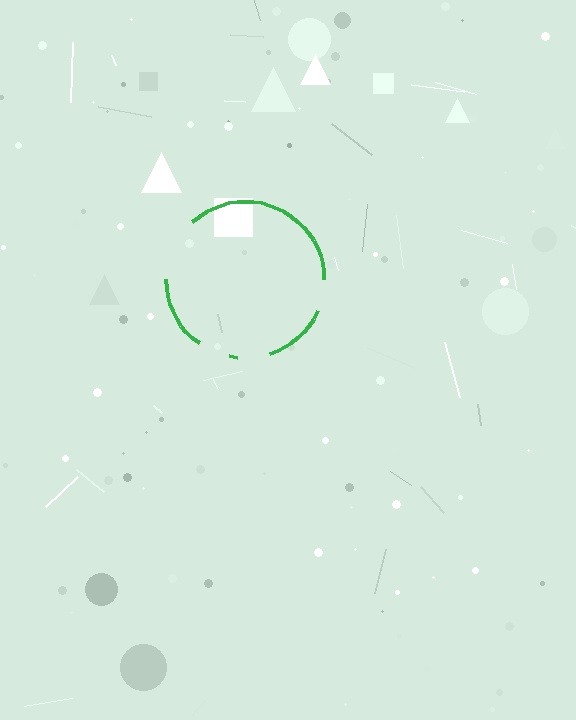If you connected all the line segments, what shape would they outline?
They would outline a circle.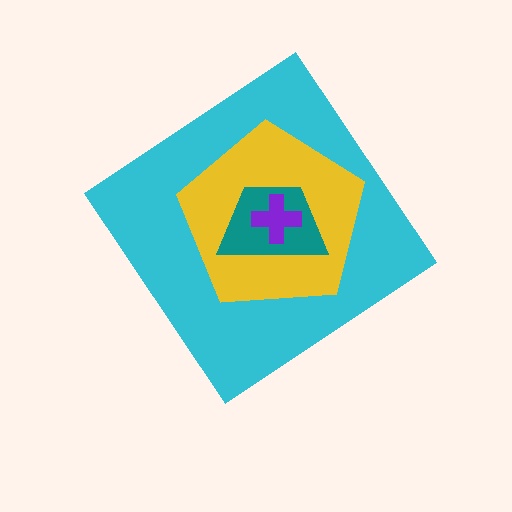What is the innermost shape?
The purple cross.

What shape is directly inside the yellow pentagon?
The teal trapezoid.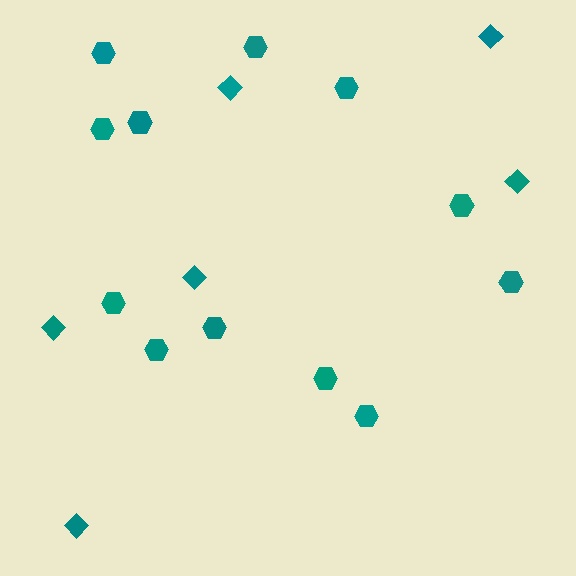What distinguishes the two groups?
There are 2 groups: one group of hexagons (12) and one group of diamonds (6).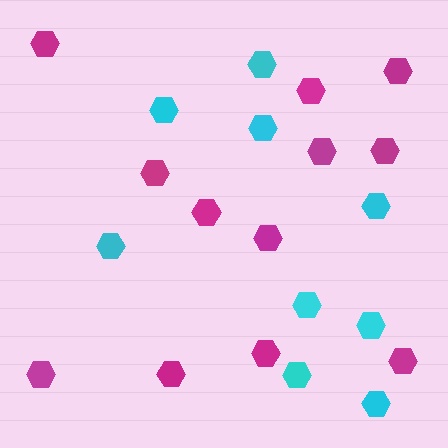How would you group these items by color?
There are 2 groups: one group of cyan hexagons (9) and one group of magenta hexagons (12).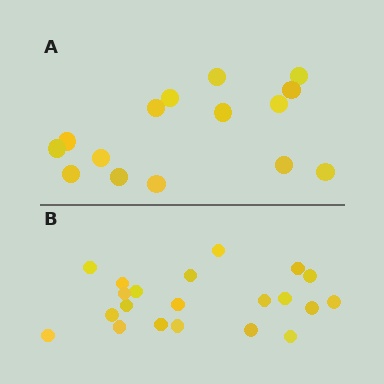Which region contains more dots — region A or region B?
Region B (the bottom region) has more dots.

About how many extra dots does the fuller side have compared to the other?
Region B has about 6 more dots than region A.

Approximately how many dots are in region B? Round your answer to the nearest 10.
About 20 dots. (The exact count is 21, which rounds to 20.)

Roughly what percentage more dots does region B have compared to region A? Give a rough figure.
About 40% more.